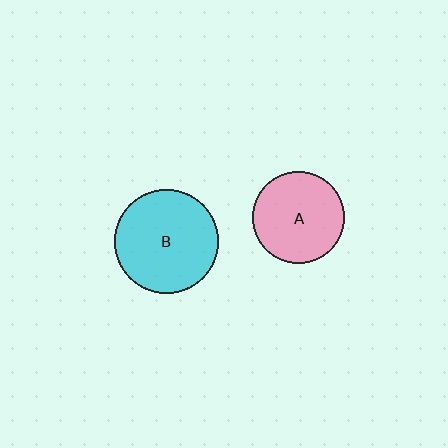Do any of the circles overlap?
No, none of the circles overlap.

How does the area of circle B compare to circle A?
Approximately 1.3 times.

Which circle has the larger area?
Circle B (cyan).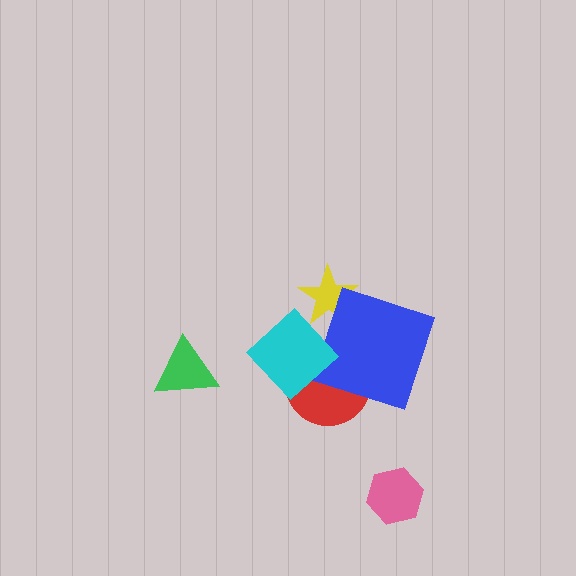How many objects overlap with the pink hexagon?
0 objects overlap with the pink hexagon.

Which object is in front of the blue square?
The cyan diamond is in front of the blue square.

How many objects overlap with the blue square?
3 objects overlap with the blue square.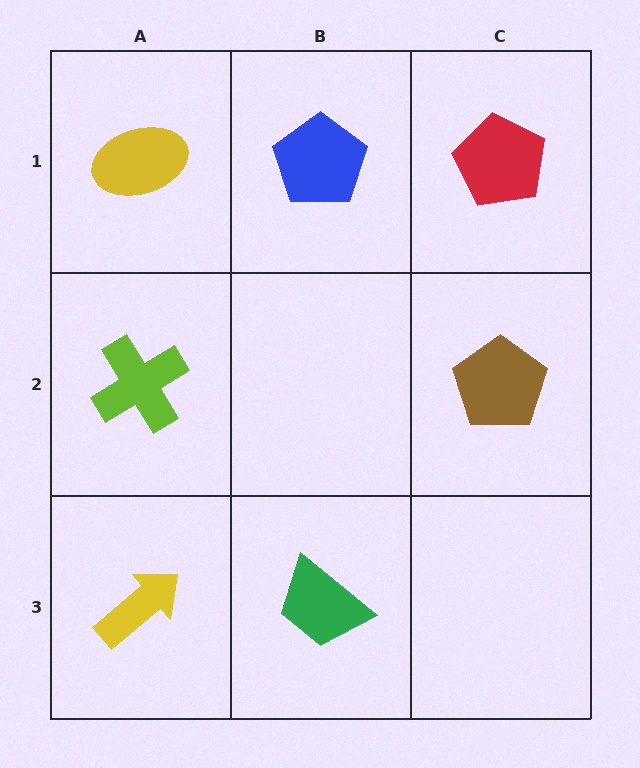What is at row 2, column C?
A brown pentagon.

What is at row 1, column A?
A yellow ellipse.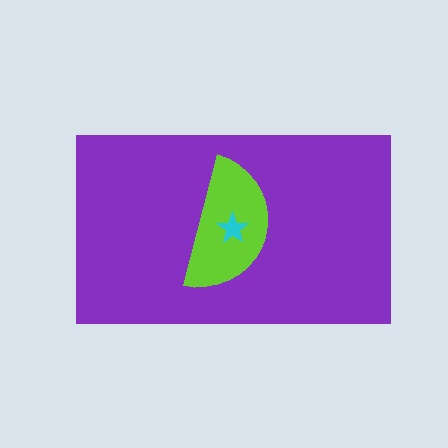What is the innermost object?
The cyan star.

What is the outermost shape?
The purple rectangle.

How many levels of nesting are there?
3.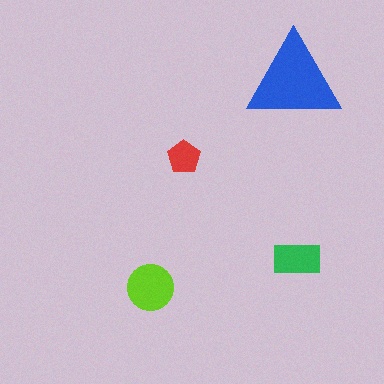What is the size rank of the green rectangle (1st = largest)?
3rd.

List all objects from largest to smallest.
The blue triangle, the lime circle, the green rectangle, the red pentagon.